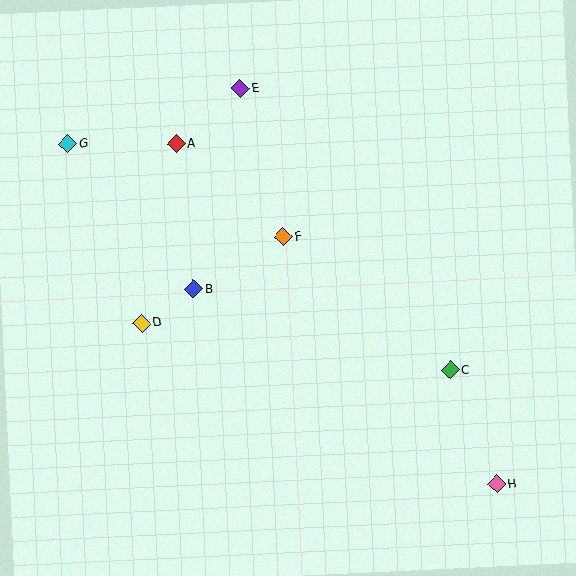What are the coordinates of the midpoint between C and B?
The midpoint between C and B is at (322, 330).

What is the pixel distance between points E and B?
The distance between E and B is 206 pixels.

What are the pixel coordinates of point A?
Point A is at (176, 144).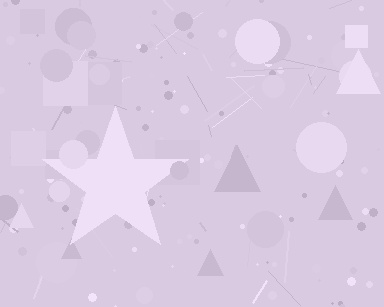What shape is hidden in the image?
A star is hidden in the image.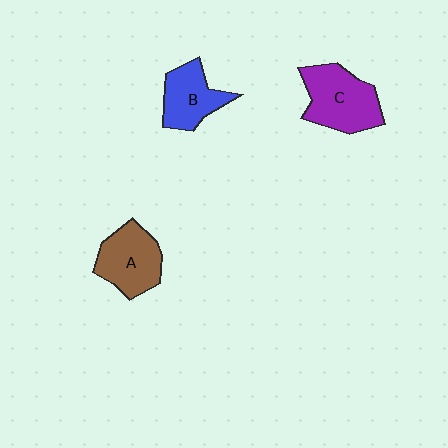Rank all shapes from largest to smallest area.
From largest to smallest: C (purple), A (brown), B (blue).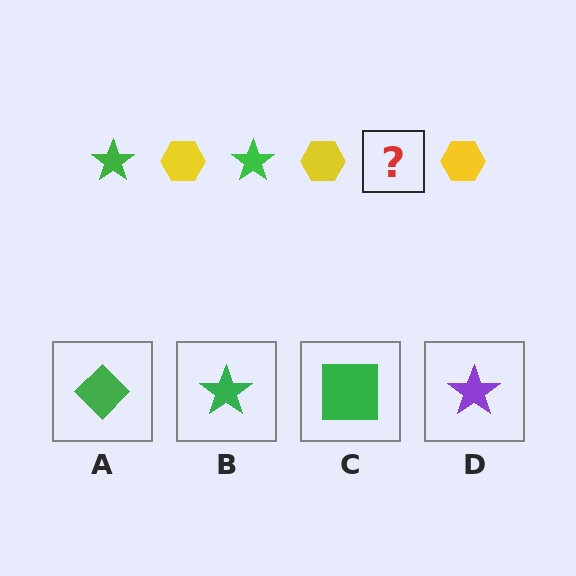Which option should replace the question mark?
Option B.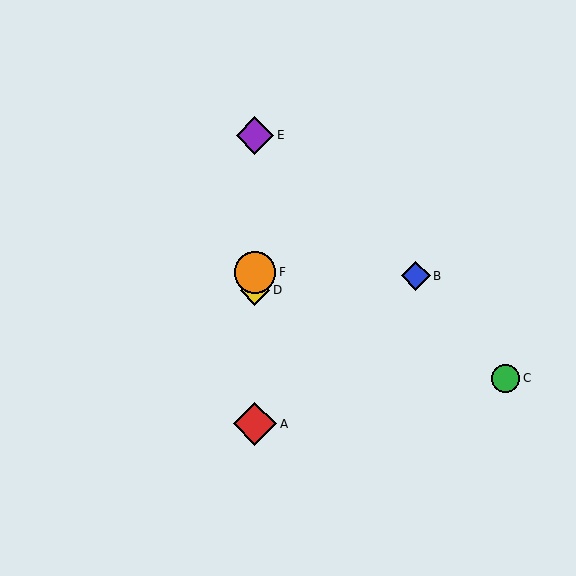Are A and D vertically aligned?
Yes, both are at x≈255.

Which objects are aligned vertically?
Objects A, D, E, F are aligned vertically.